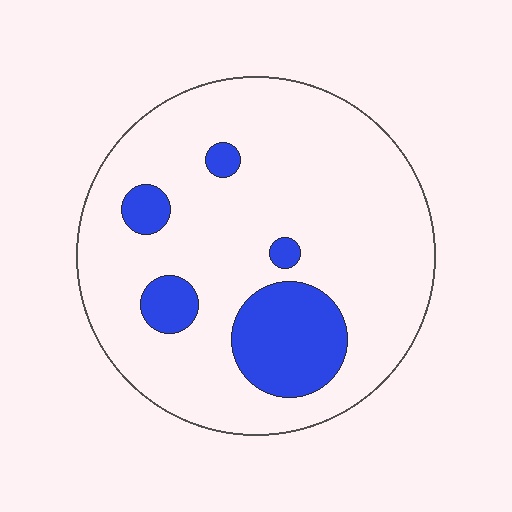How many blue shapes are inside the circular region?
5.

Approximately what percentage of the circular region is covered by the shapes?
Approximately 15%.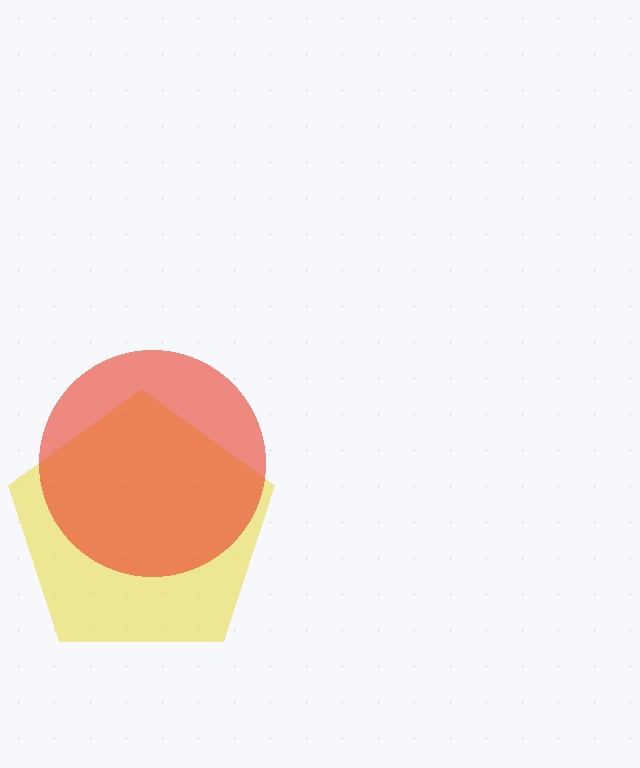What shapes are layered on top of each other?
The layered shapes are: a yellow pentagon, a red circle.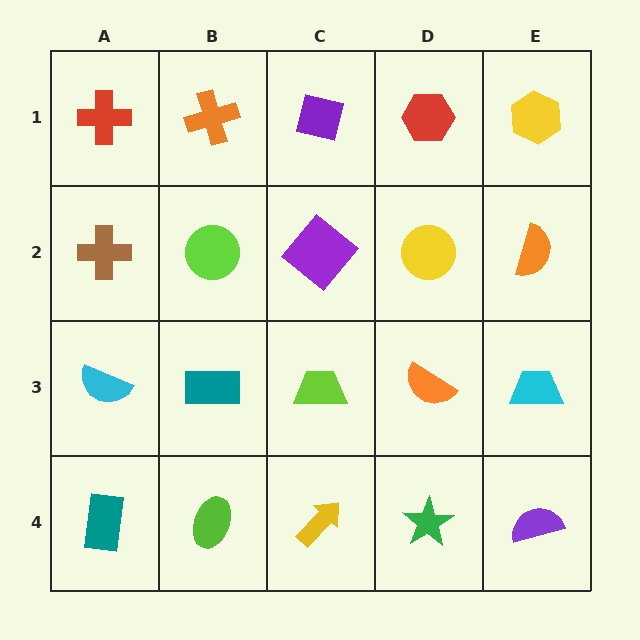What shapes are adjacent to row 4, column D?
An orange semicircle (row 3, column D), a yellow arrow (row 4, column C), a purple semicircle (row 4, column E).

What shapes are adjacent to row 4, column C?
A lime trapezoid (row 3, column C), a lime ellipse (row 4, column B), a green star (row 4, column D).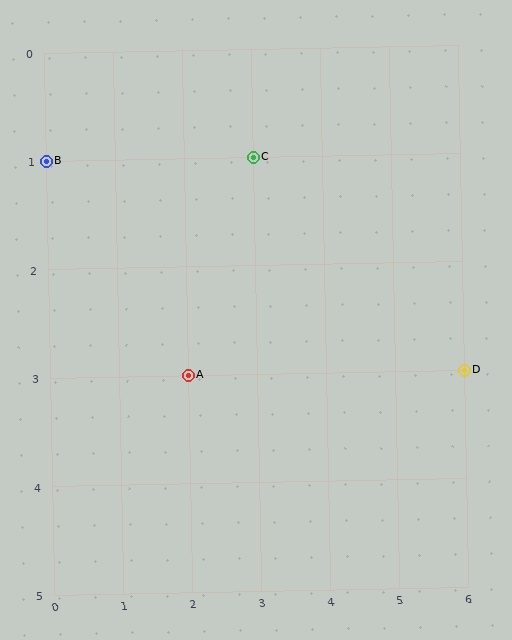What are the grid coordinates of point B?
Point B is at grid coordinates (0, 1).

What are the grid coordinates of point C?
Point C is at grid coordinates (3, 1).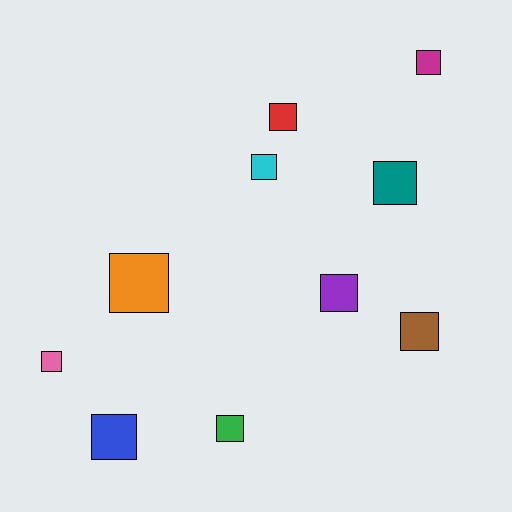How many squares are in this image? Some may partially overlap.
There are 10 squares.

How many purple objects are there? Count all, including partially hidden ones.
There is 1 purple object.